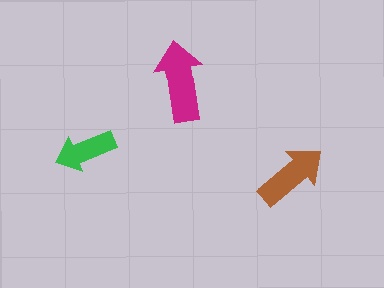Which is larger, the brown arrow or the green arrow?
The brown one.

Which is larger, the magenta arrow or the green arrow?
The magenta one.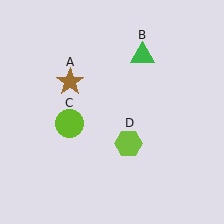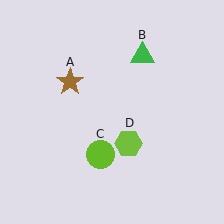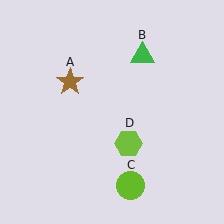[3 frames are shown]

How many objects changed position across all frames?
1 object changed position: lime circle (object C).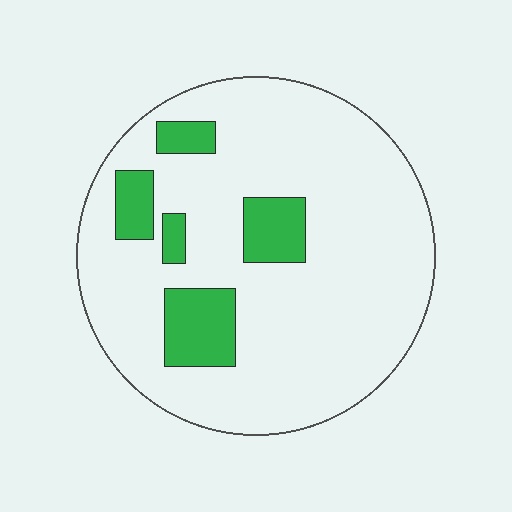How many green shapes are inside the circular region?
5.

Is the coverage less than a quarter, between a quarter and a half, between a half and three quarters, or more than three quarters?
Less than a quarter.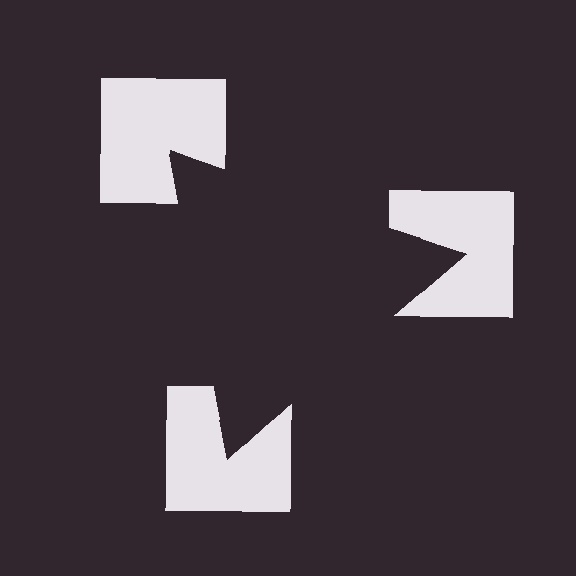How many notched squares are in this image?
There are 3 — one at each vertex of the illusory triangle.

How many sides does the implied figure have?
3 sides.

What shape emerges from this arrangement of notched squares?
An illusory triangle — its edges are inferred from the aligned wedge cuts in the notched squares, not physically drawn.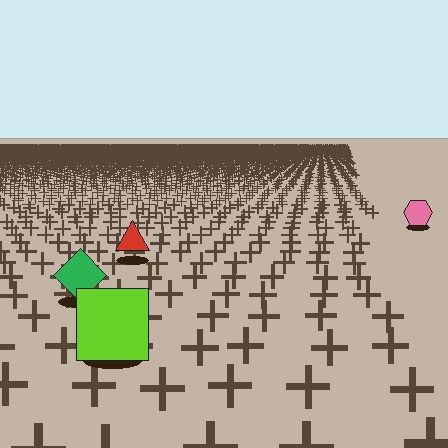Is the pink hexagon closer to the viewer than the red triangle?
No. The red triangle is closer — you can tell from the texture gradient: the ground texture is coarser near it.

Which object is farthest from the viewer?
The pink hexagon is farthest from the viewer. It appears smaller and the ground texture around it is denser.